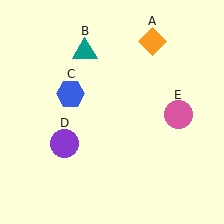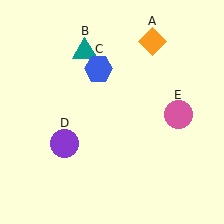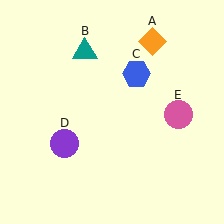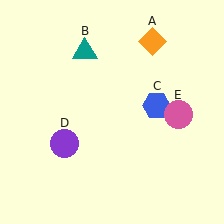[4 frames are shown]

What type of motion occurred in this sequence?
The blue hexagon (object C) rotated clockwise around the center of the scene.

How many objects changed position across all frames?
1 object changed position: blue hexagon (object C).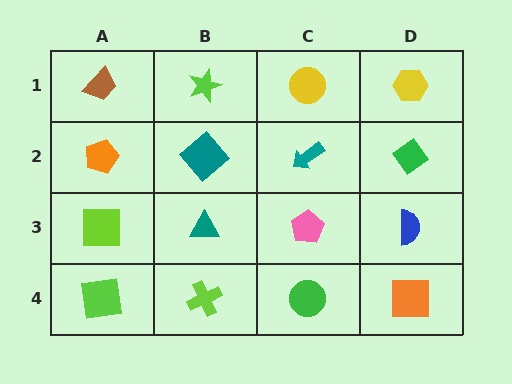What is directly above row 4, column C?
A pink pentagon.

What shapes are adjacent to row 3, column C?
A teal arrow (row 2, column C), a green circle (row 4, column C), a teal triangle (row 3, column B), a blue semicircle (row 3, column D).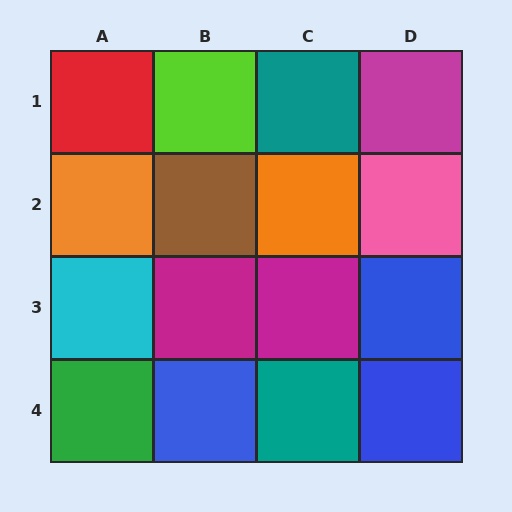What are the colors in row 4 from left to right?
Green, blue, teal, blue.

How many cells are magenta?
3 cells are magenta.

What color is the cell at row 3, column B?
Magenta.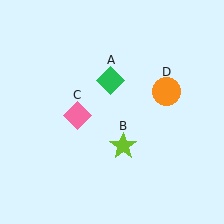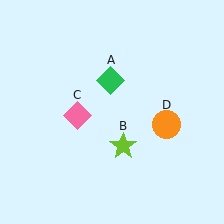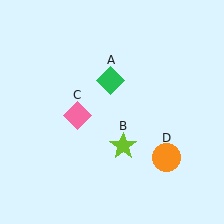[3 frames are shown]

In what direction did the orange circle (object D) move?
The orange circle (object D) moved down.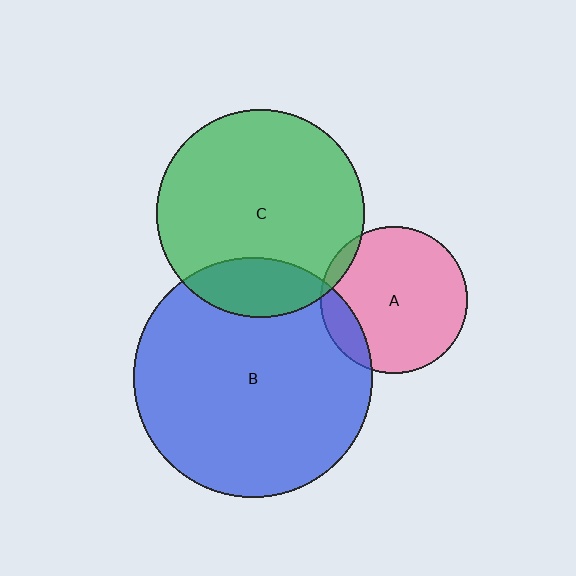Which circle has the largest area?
Circle B (blue).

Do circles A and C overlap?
Yes.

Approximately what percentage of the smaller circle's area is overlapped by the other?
Approximately 5%.